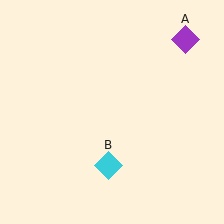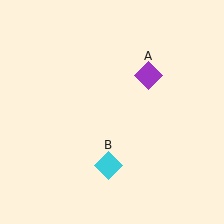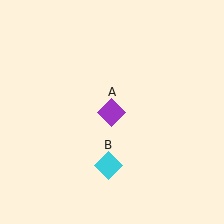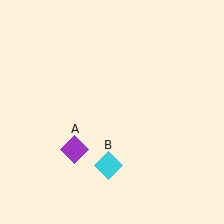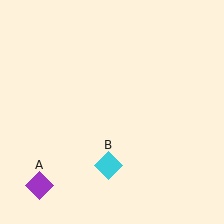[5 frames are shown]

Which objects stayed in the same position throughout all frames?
Cyan diamond (object B) remained stationary.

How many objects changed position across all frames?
1 object changed position: purple diamond (object A).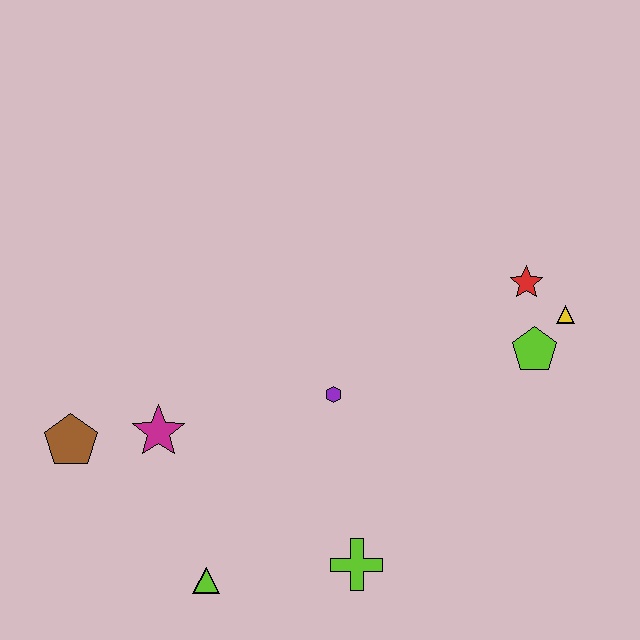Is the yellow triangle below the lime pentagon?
No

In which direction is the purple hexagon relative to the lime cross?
The purple hexagon is above the lime cross.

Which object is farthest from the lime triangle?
The yellow triangle is farthest from the lime triangle.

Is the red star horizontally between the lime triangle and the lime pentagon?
Yes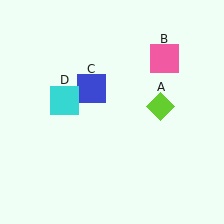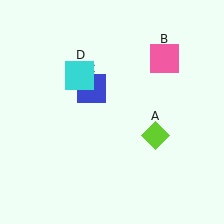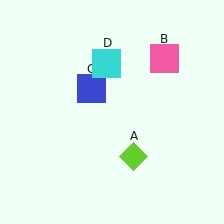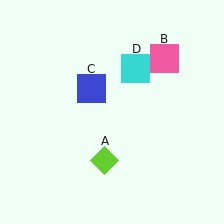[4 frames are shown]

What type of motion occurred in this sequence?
The lime diamond (object A), cyan square (object D) rotated clockwise around the center of the scene.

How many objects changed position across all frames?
2 objects changed position: lime diamond (object A), cyan square (object D).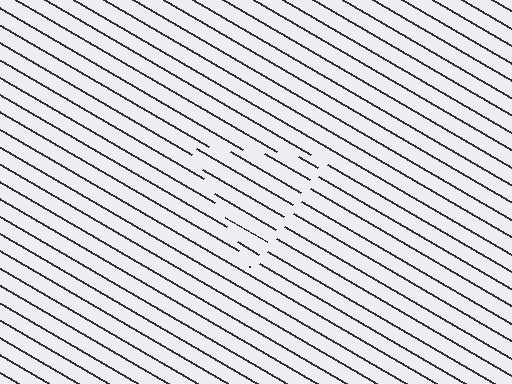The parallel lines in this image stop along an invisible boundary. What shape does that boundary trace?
An illusory triangle. The interior of the shape contains the same grating, shifted by half a period — the contour is defined by the phase discontinuity where line-ends from the inner and outer gratings abut.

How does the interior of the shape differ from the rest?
The interior of the shape contains the same grating, shifted by half a period — the contour is defined by the phase discontinuity where line-ends from the inner and outer gratings abut.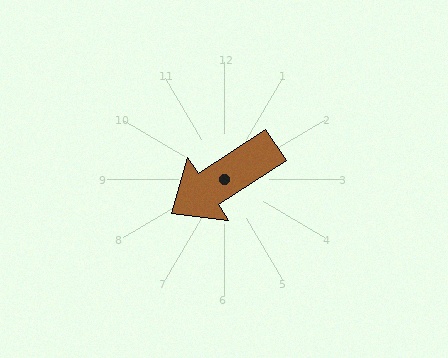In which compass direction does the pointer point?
Southwest.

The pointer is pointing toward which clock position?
Roughly 8 o'clock.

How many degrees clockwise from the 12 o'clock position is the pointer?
Approximately 237 degrees.